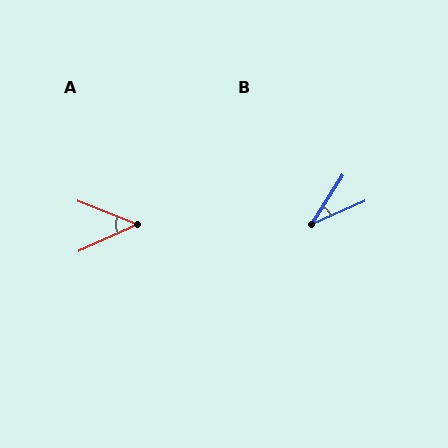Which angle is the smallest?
B, at approximately 34 degrees.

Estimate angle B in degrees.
Approximately 34 degrees.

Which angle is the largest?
A, at approximately 47 degrees.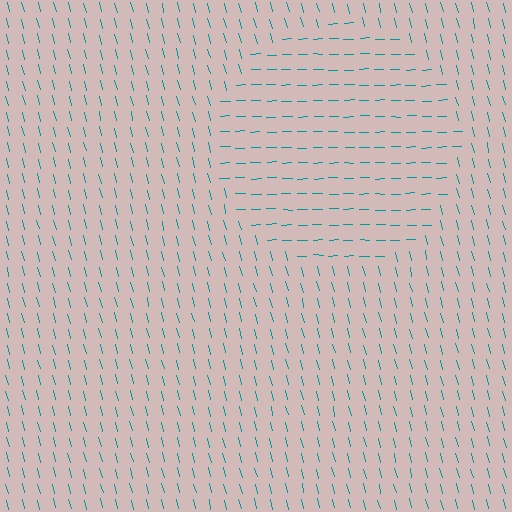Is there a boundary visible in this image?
Yes, there is a texture boundary formed by a change in line orientation.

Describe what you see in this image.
The image is filled with small teal line segments. A circle region in the image has lines oriented differently from the surrounding lines, creating a visible texture boundary.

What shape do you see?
I see a circle.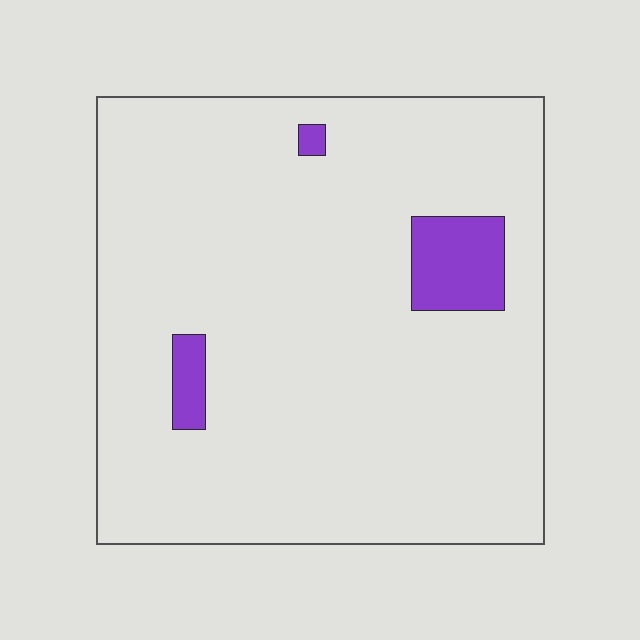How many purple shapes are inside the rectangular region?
3.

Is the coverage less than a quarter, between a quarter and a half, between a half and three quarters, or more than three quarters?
Less than a quarter.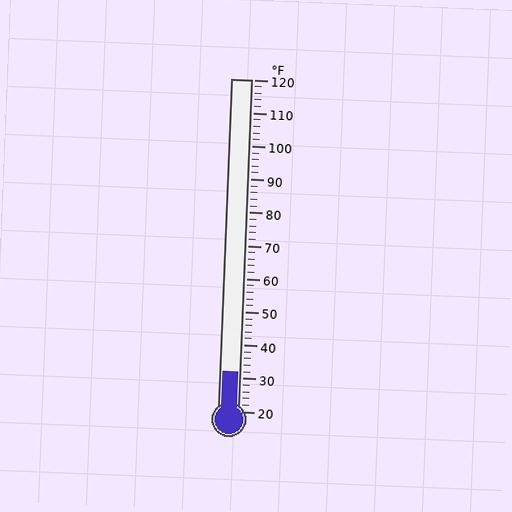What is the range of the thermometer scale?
The thermometer scale ranges from 20°F to 120°F.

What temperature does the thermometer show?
The thermometer shows approximately 32°F.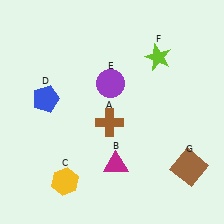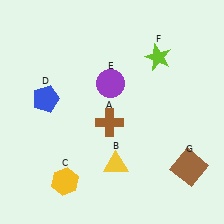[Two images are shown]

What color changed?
The triangle (B) changed from magenta in Image 1 to yellow in Image 2.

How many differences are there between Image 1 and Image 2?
There is 1 difference between the two images.